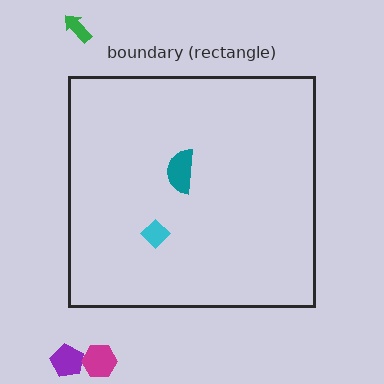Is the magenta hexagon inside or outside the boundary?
Outside.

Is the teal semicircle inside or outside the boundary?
Inside.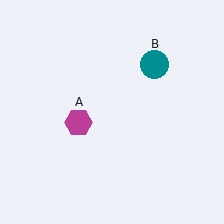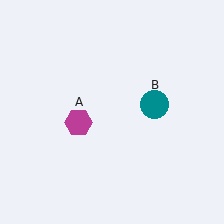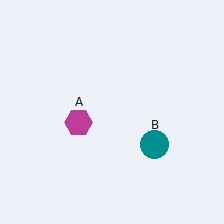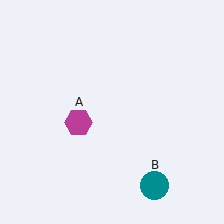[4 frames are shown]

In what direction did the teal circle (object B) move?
The teal circle (object B) moved down.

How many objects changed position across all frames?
1 object changed position: teal circle (object B).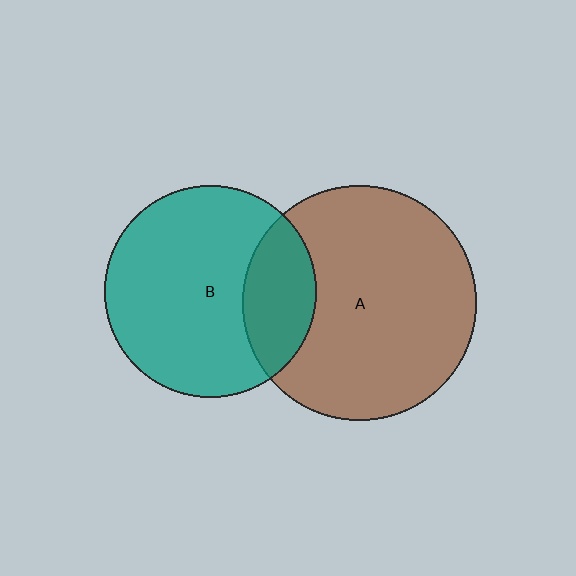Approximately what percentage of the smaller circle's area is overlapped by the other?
Approximately 25%.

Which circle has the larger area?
Circle A (brown).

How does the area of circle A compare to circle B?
Approximately 1.2 times.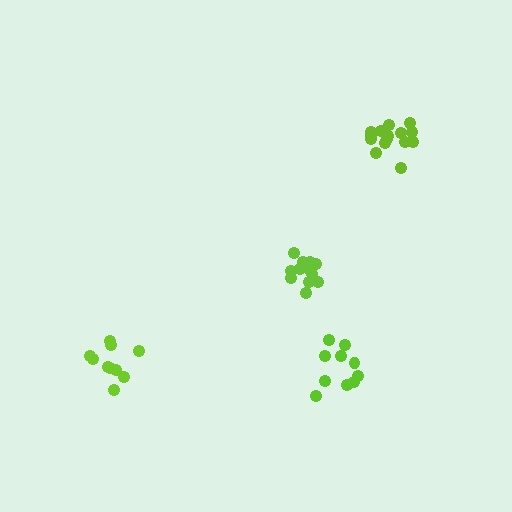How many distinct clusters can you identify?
There are 4 distinct clusters.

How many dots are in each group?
Group 1: 10 dots, Group 2: 15 dots, Group 3: 12 dots, Group 4: 10 dots (47 total).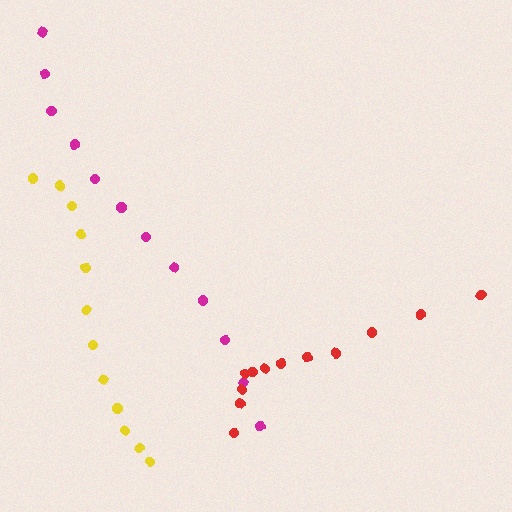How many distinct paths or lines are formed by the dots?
There are 3 distinct paths.